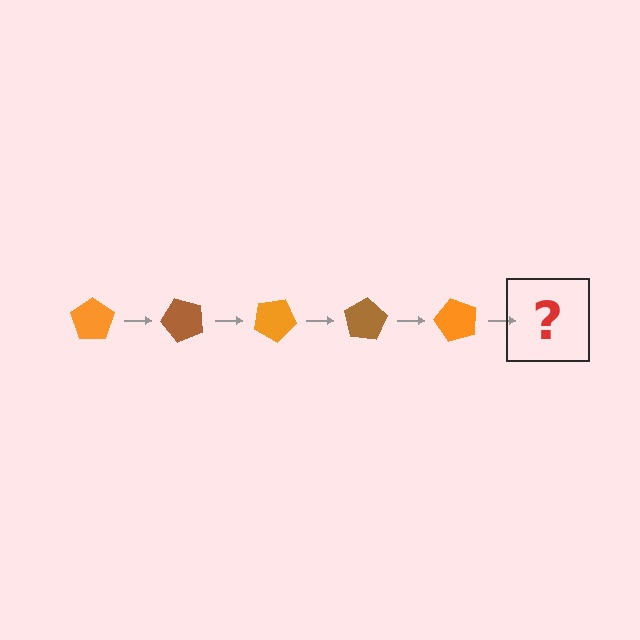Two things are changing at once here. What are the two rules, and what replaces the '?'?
The two rules are that it rotates 50 degrees each step and the color cycles through orange and brown. The '?' should be a brown pentagon, rotated 250 degrees from the start.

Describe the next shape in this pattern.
It should be a brown pentagon, rotated 250 degrees from the start.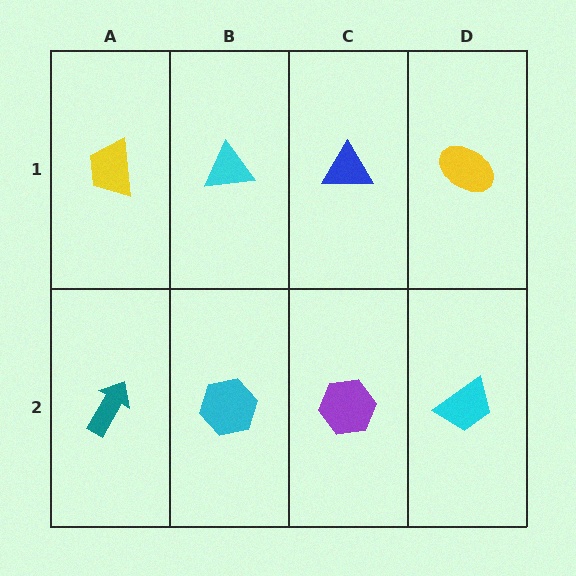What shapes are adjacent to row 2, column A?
A yellow trapezoid (row 1, column A), a cyan hexagon (row 2, column B).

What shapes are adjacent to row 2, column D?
A yellow ellipse (row 1, column D), a purple hexagon (row 2, column C).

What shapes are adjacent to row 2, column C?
A blue triangle (row 1, column C), a cyan hexagon (row 2, column B), a cyan trapezoid (row 2, column D).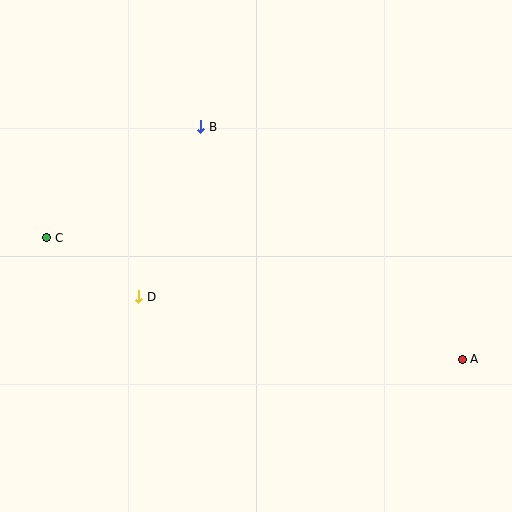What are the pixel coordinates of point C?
Point C is at (47, 238).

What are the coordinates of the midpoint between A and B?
The midpoint between A and B is at (332, 243).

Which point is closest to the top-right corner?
Point B is closest to the top-right corner.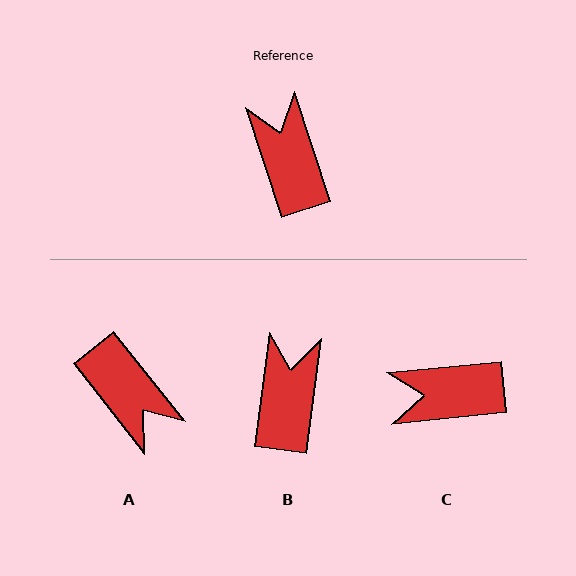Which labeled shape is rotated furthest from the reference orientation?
A, about 160 degrees away.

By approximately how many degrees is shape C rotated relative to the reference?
Approximately 78 degrees counter-clockwise.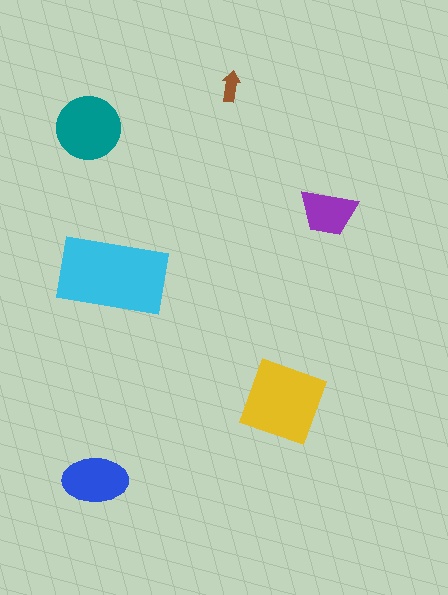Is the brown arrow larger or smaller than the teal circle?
Smaller.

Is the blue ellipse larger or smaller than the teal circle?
Smaller.